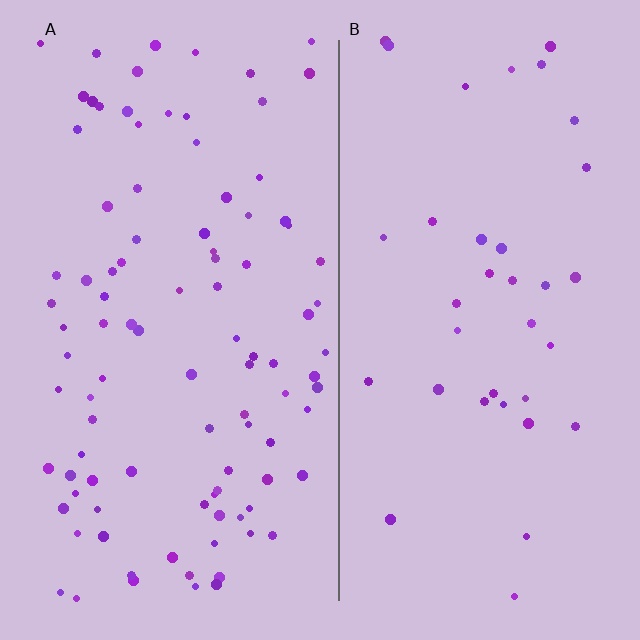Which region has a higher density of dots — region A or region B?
A (the left).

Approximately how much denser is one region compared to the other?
Approximately 2.7× — region A over region B.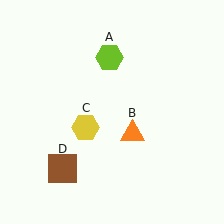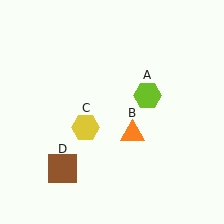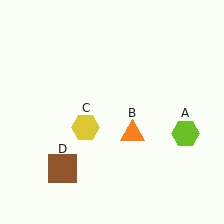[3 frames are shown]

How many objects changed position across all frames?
1 object changed position: lime hexagon (object A).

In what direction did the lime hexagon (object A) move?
The lime hexagon (object A) moved down and to the right.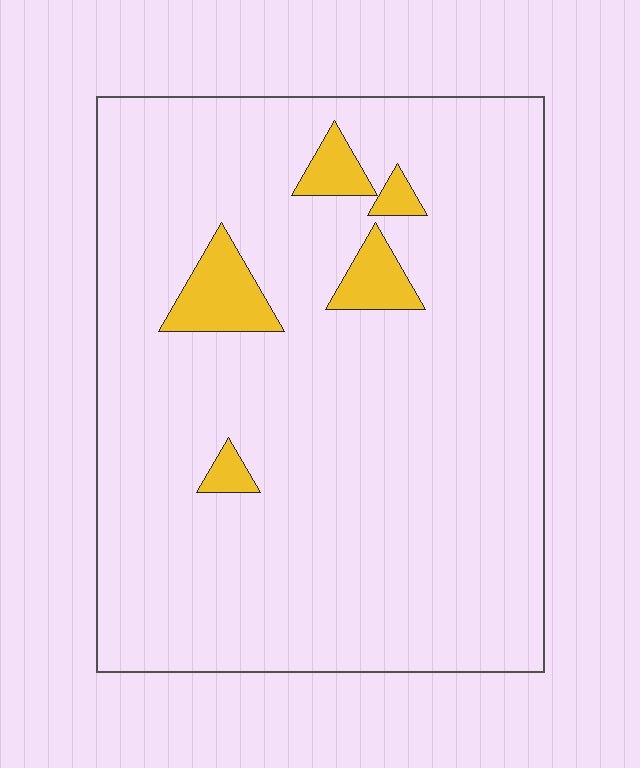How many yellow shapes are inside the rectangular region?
5.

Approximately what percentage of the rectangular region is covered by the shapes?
Approximately 5%.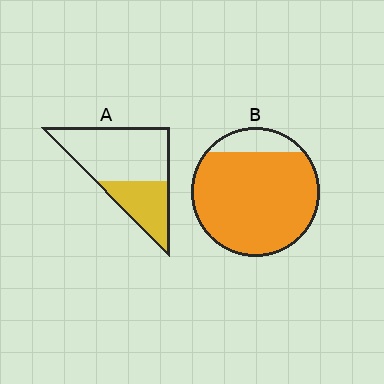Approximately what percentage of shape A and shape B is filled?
A is approximately 35% and B is approximately 85%.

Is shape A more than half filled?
No.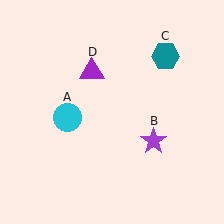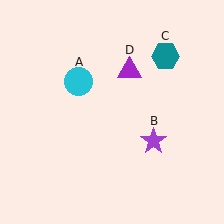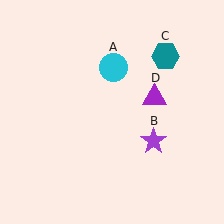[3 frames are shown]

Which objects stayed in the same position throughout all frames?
Purple star (object B) and teal hexagon (object C) remained stationary.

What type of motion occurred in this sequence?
The cyan circle (object A), purple triangle (object D) rotated clockwise around the center of the scene.